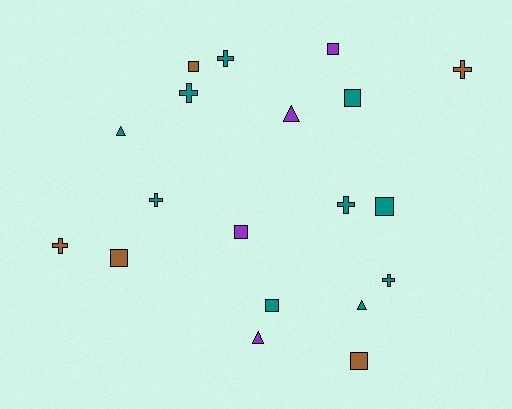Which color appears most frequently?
Teal, with 10 objects.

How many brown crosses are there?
There are 2 brown crosses.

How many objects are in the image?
There are 19 objects.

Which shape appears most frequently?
Square, with 8 objects.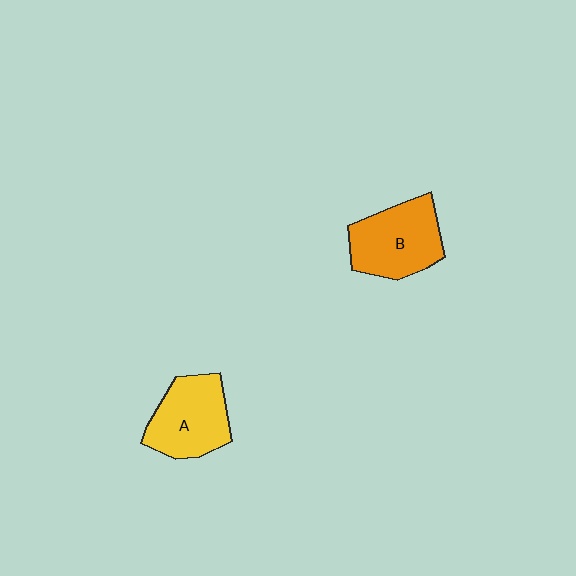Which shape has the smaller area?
Shape A (yellow).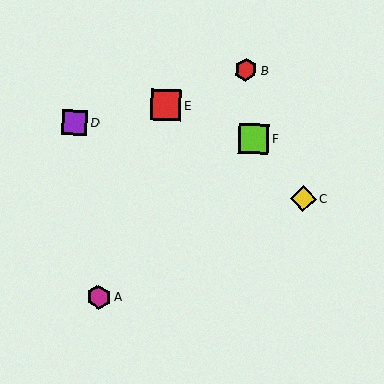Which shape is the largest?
The red square (labeled E) is the largest.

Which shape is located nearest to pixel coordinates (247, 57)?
The red hexagon (labeled B) at (246, 70) is nearest to that location.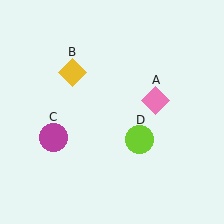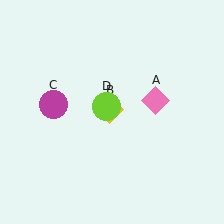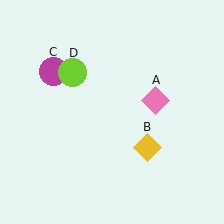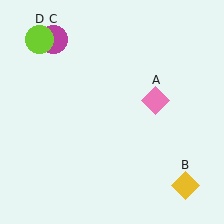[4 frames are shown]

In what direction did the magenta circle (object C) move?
The magenta circle (object C) moved up.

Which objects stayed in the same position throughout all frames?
Pink diamond (object A) remained stationary.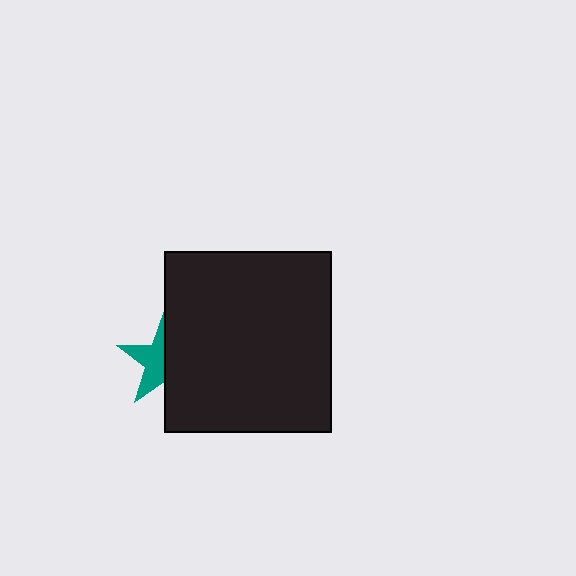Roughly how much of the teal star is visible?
About half of it is visible (roughly 47%).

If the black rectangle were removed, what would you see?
You would see the complete teal star.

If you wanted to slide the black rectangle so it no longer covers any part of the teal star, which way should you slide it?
Slide it right — that is the most direct way to separate the two shapes.